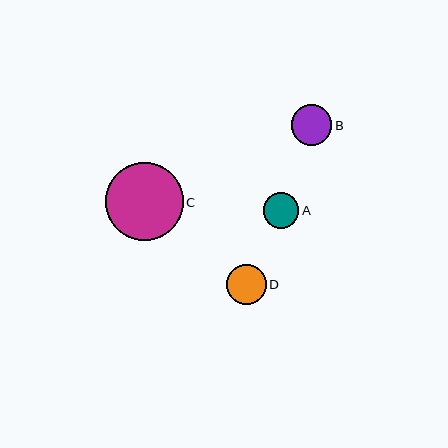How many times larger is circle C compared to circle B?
Circle C is approximately 1.9 times the size of circle B.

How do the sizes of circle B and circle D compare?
Circle B and circle D are approximately the same size.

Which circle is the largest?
Circle C is the largest with a size of approximately 78 pixels.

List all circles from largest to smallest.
From largest to smallest: C, B, D, A.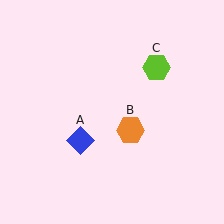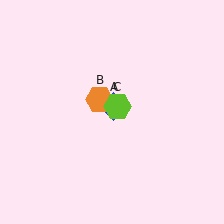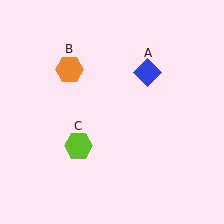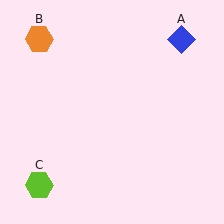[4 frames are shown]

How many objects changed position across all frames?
3 objects changed position: blue diamond (object A), orange hexagon (object B), lime hexagon (object C).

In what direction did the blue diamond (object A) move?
The blue diamond (object A) moved up and to the right.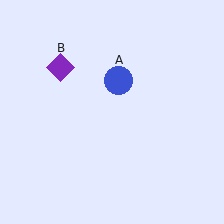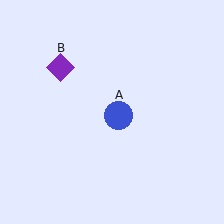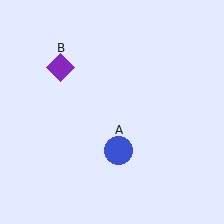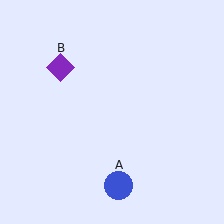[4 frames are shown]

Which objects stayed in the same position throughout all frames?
Purple diamond (object B) remained stationary.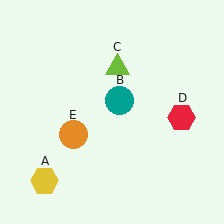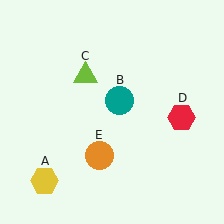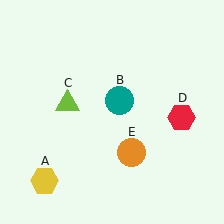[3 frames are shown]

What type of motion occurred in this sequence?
The lime triangle (object C), orange circle (object E) rotated counterclockwise around the center of the scene.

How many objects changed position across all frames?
2 objects changed position: lime triangle (object C), orange circle (object E).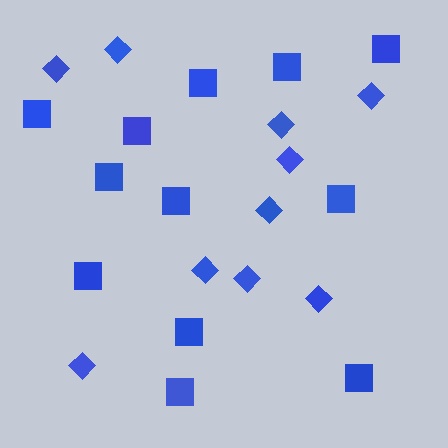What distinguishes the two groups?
There are 2 groups: one group of diamonds (10) and one group of squares (12).